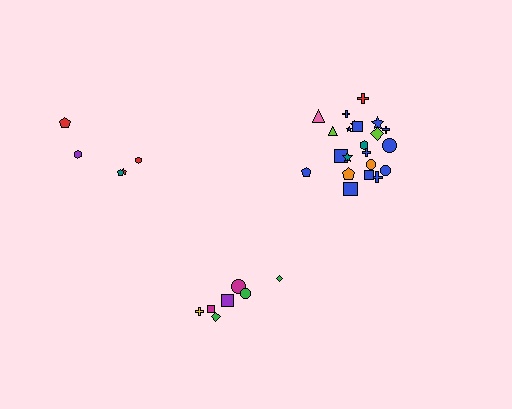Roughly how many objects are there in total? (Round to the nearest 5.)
Roughly 35 objects in total.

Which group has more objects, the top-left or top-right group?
The top-right group.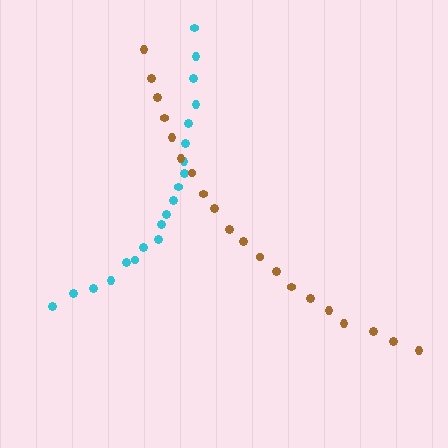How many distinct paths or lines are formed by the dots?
There are 2 distinct paths.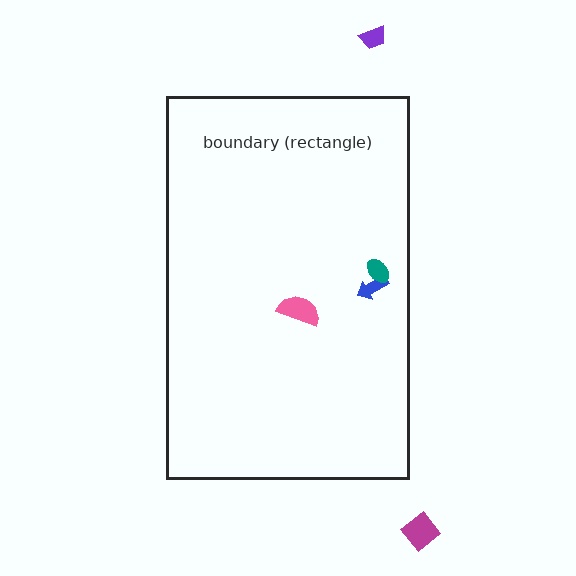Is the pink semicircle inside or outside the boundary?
Inside.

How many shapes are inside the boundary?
3 inside, 2 outside.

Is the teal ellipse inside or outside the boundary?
Inside.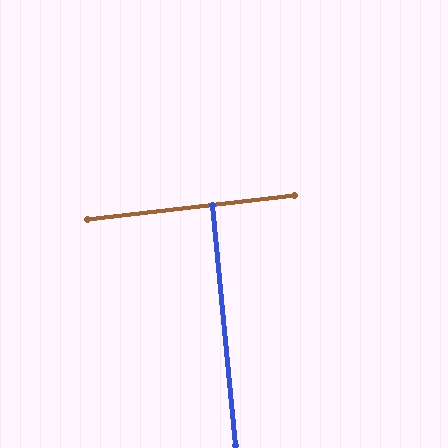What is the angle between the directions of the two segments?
Approximately 89 degrees.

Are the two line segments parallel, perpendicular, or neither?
Perpendicular — they meet at approximately 89°.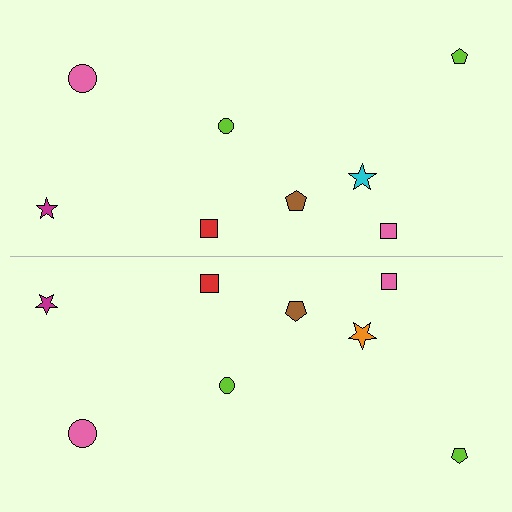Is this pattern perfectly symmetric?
No, the pattern is not perfectly symmetric. The orange star on the bottom side breaks the symmetry — its mirror counterpart is cyan.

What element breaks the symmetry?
The orange star on the bottom side breaks the symmetry — its mirror counterpart is cyan.